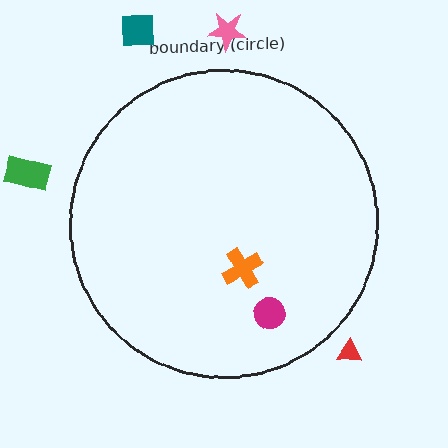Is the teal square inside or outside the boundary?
Outside.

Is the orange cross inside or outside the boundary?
Inside.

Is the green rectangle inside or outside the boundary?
Outside.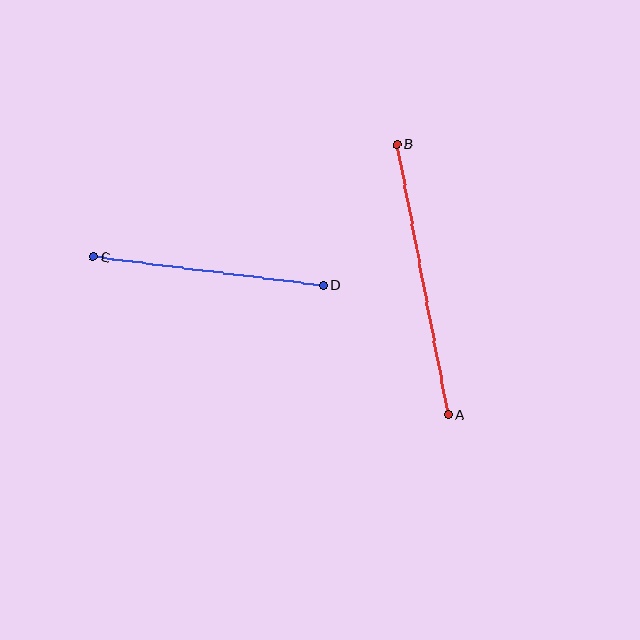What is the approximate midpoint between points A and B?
The midpoint is at approximately (422, 279) pixels.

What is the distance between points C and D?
The distance is approximately 232 pixels.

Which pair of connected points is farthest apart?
Points A and B are farthest apart.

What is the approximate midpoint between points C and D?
The midpoint is at approximately (208, 271) pixels.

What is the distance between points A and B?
The distance is approximately 275 pixels.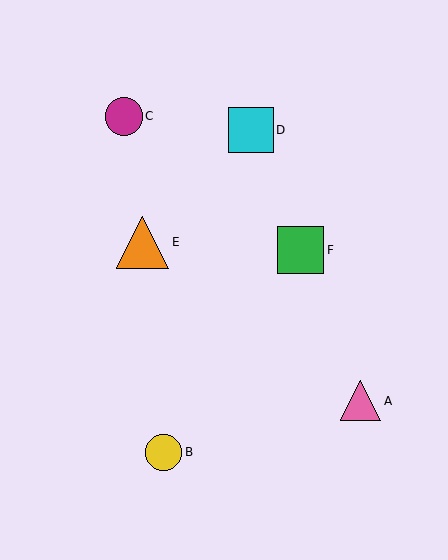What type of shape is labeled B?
Shape B is a yellow circle.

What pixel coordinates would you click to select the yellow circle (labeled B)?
Click at (164, 452) to select the yellow circle B.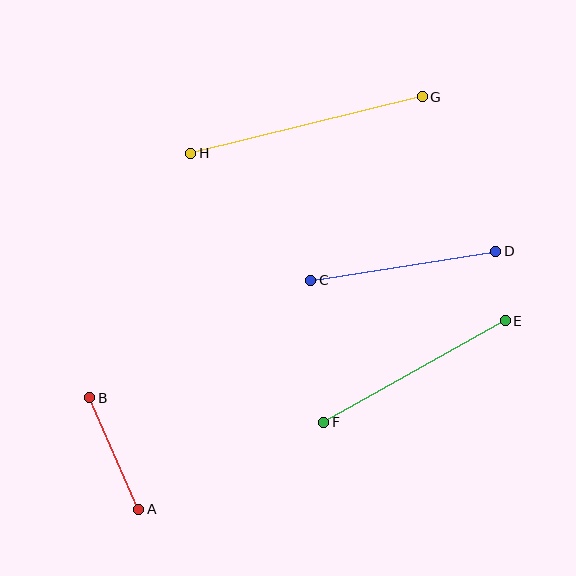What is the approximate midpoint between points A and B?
The midpoint is at approximately (114, 454) pixels.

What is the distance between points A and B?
The distance is approximately 122 pixels.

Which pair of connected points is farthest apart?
Points G and H are farthest apart.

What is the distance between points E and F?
The distance is approximately 208 pixels.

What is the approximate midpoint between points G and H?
The midpoint is at approximately (307, 125) pixels.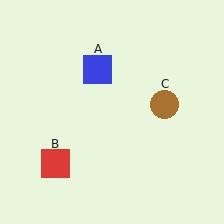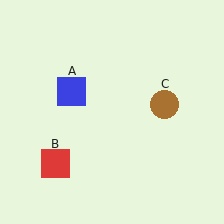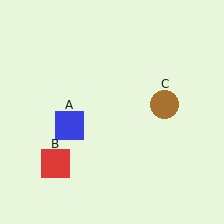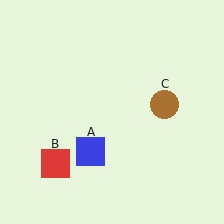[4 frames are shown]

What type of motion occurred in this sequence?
The blue square (object A) rotated counterclockwise around the center of the scene.